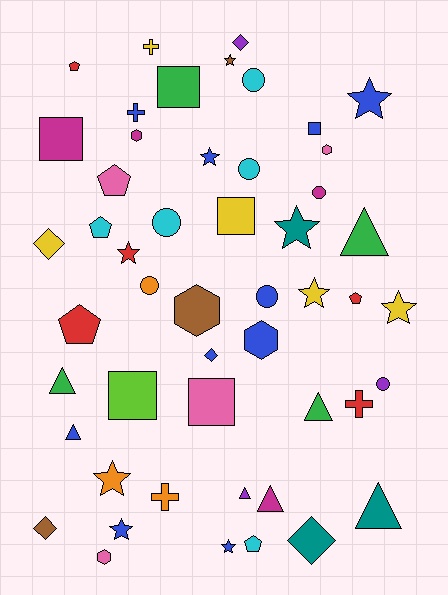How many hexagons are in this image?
There are 5 hexagons.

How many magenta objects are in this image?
There are 4 magenta objects.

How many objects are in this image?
There are 50 objects.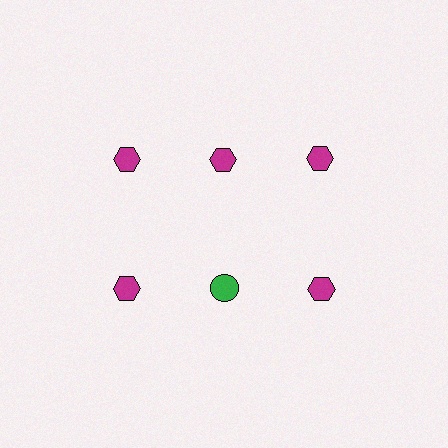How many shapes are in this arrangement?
There are 6 shapes arranged in a grid pattern.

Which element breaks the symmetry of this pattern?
The green circle in the second row, second from left column breaks the symmetry. All other shapes are magenta hexagons.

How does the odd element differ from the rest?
It differs in both color (green instead of magenta) and shape (circle instead of hexagon).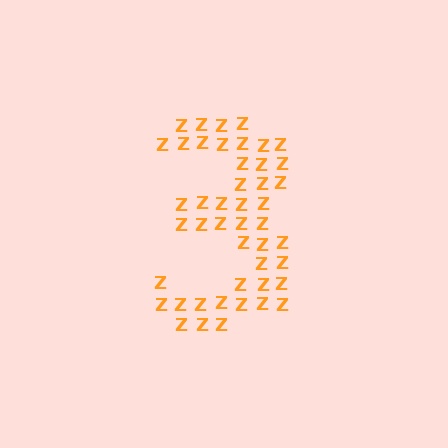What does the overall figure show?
The overall figure shows the digit 3.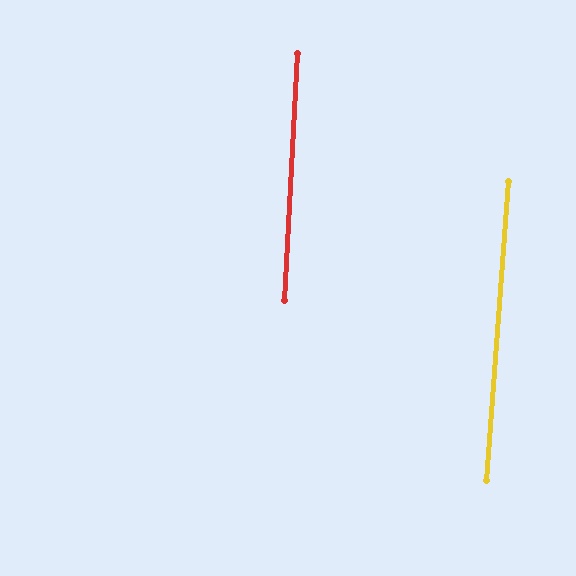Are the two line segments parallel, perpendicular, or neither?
Parallel — their directions differ by only 1.2°.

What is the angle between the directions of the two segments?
Approximately 1 degree.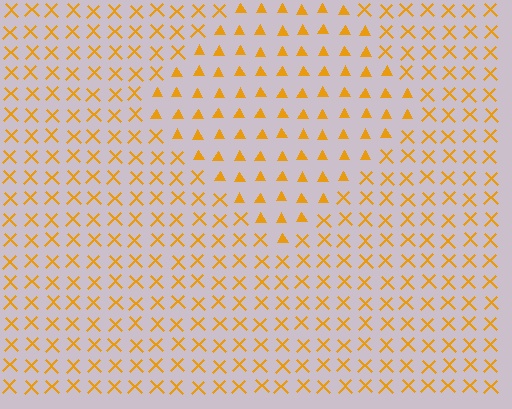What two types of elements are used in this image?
The image uses triangles inside the diamond region and X marks outside it.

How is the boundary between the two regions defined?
The boundary is defined by a change in element shape: triangles inside vs. X marks outside. All elements share the same color and spacing.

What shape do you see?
I see a diamond.